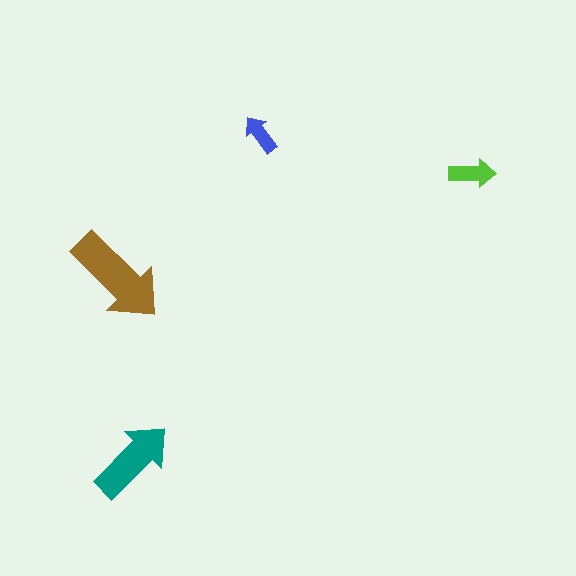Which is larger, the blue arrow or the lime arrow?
The lime one.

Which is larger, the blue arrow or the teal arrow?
The teal one.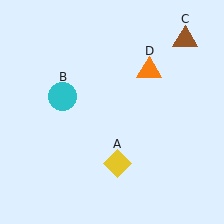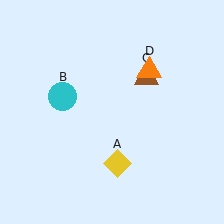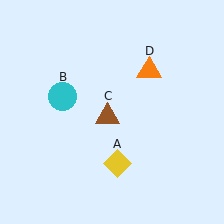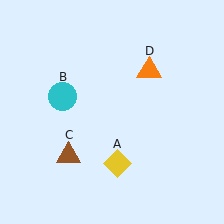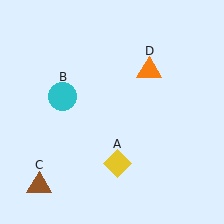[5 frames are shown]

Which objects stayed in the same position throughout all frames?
Yellow diamond (object A) and cyan circle (object B) and orange triangle (object D) remained stationary.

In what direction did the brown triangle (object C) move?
The brown triangle (object C) moved down and to the left.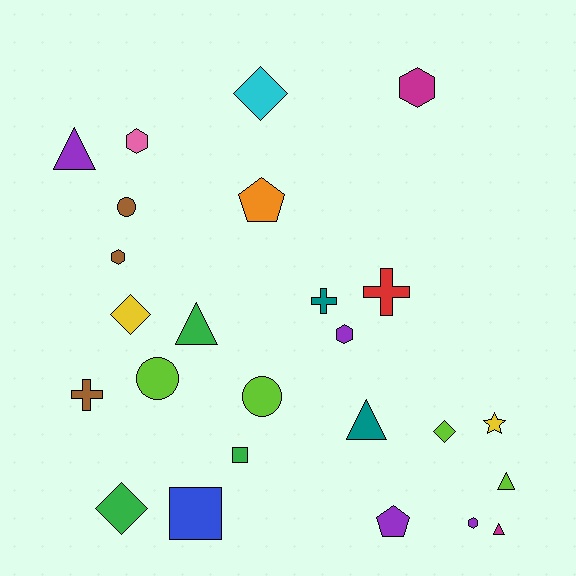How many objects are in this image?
There are 25 objects.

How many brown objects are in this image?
There are 3 brown objects.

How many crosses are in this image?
There are 3 crosses.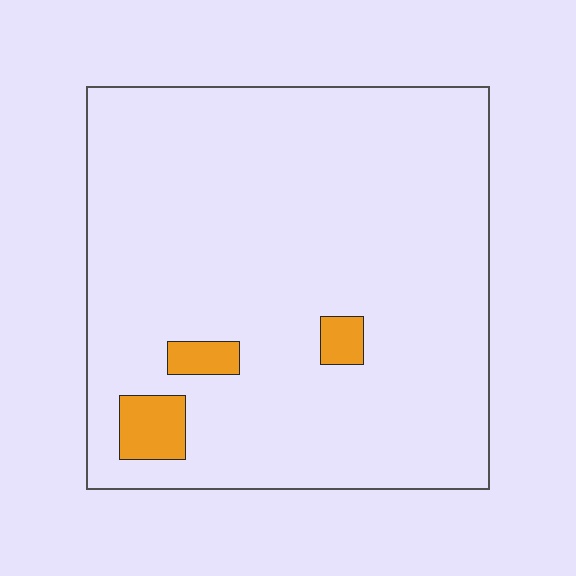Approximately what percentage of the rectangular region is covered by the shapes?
Approximately 5%.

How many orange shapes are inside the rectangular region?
3.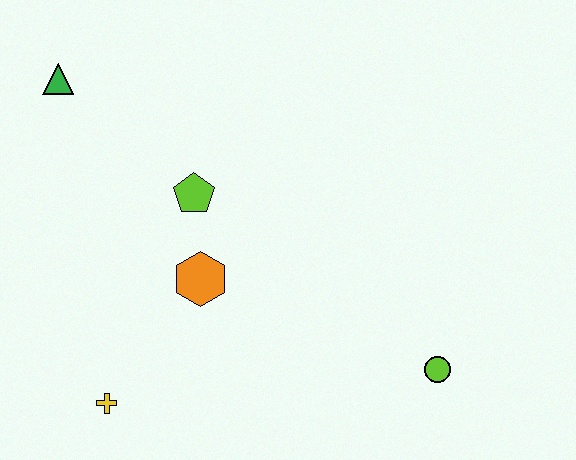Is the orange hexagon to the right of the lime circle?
No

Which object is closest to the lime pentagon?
The orange hexagon is closest to the lime pentagon.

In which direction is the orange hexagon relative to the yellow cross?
The orange hexagon is above the yellow cross.